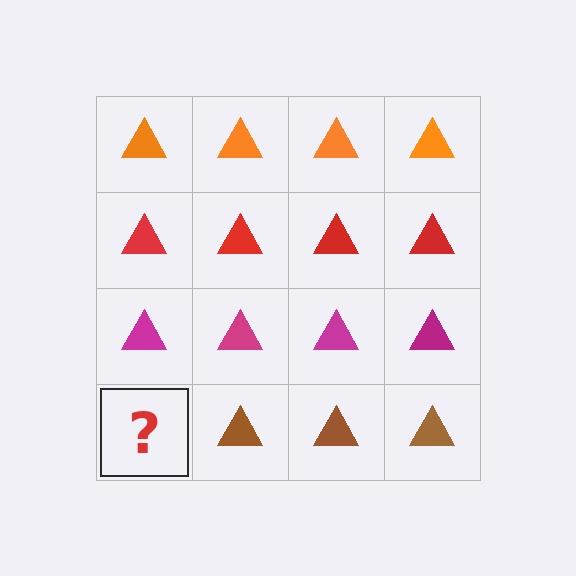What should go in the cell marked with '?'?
The missing cell should contain a brown triangle.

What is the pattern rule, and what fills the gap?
The rule is that each row has a consistent color. The gap should be filled with a brown triangle.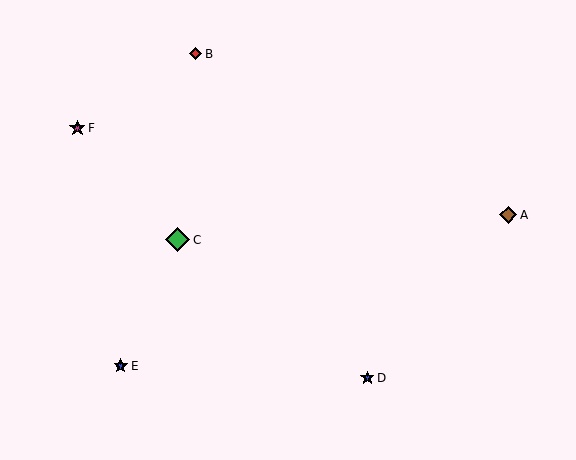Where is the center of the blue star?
The center of the blue star is at (121, 366).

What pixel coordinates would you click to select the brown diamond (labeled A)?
Click at (508, 215) to select the brown diamond A.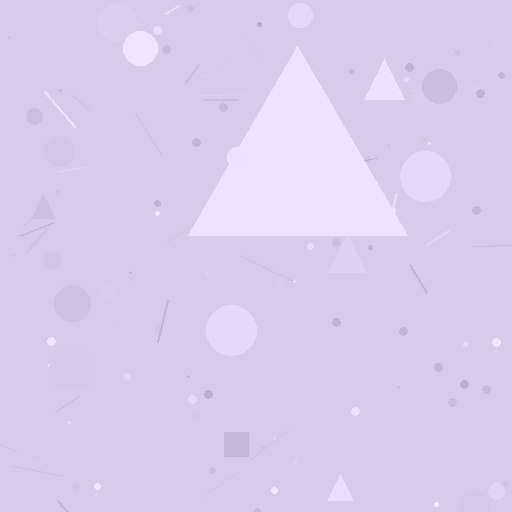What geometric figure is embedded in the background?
A triangle is embedded in the background.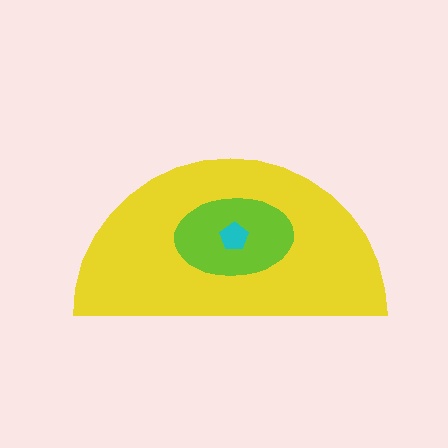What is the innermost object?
The cyan pentagon.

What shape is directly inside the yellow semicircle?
The lime ellipse.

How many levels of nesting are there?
3.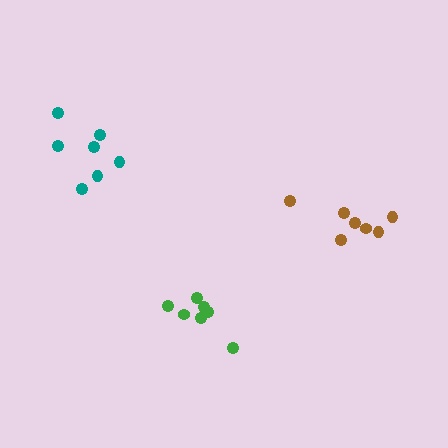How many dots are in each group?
Group 1: 7 dots, Group 2: 7 dots, Group 3: 7 dots (21 total).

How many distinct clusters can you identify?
There are 3 distinct clusters.